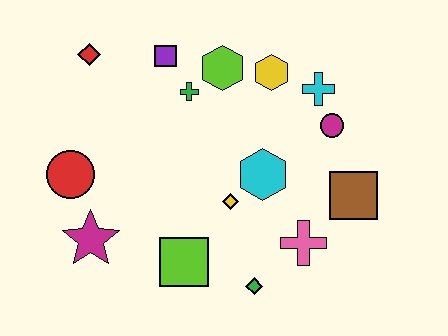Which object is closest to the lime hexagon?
The green cross is closest to the lime hexagon.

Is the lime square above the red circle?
No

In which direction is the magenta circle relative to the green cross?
The magenta circle is to the right of the green cross.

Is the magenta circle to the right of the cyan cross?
Yes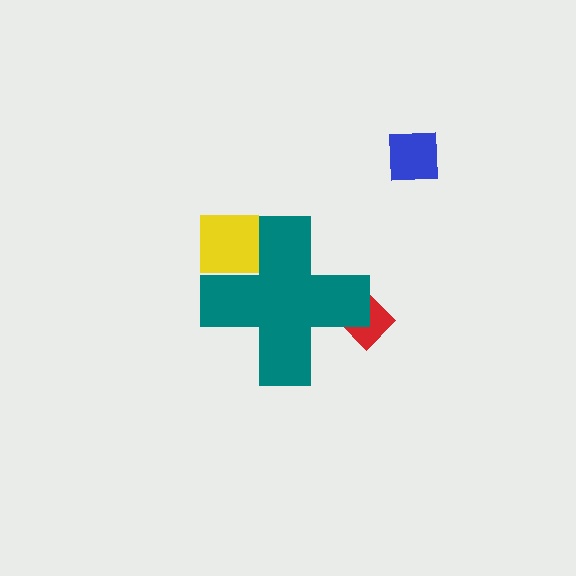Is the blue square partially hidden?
No, the blue square is fully visible.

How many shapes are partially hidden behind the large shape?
2 shapes are partially hidden.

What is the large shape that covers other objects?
A teal cross.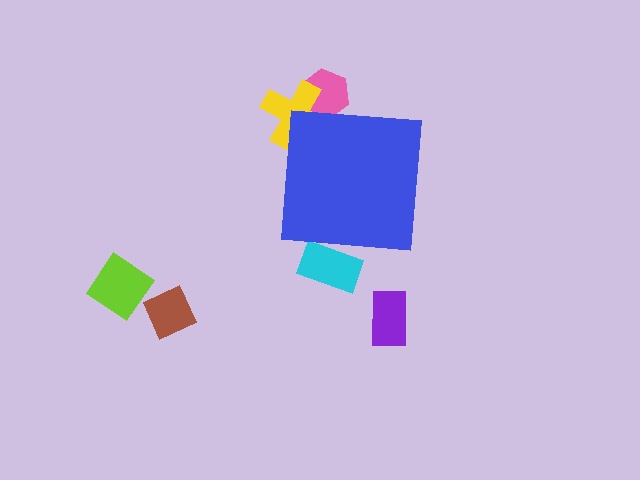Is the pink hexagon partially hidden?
Yes, the pink hexagon is partially hidden behind the blue square.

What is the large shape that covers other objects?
A blue square.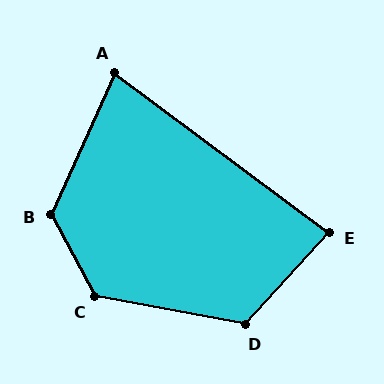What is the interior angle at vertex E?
Approximately 85 degrees (acute).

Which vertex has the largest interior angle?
C, at approximately 129 degrees.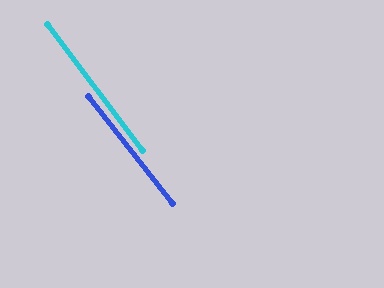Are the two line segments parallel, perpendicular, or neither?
Parallel — their directions differ by only 0.7°.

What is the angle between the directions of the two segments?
Approximately 1 degree.